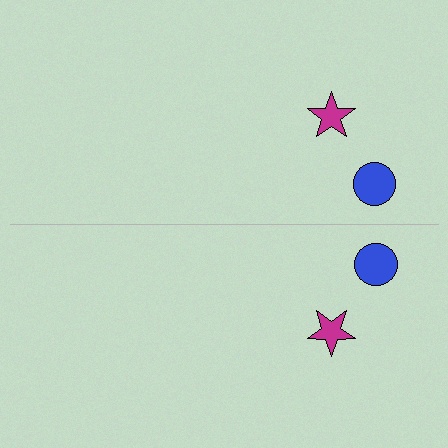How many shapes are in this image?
There are 4 shapes in this image.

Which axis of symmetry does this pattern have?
The pattern has a horizontal axis of symmetry running through the center of the image.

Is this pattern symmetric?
Yes, this pattern has bilateral (reflection) symmetry.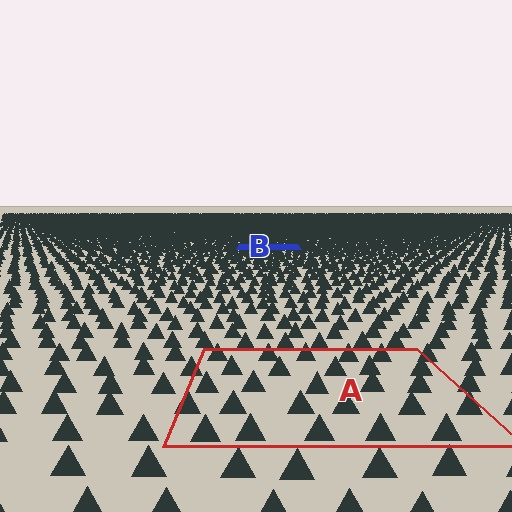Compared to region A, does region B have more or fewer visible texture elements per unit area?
Region B has more texture elements per unit area — they are packed more densely because it is farther away.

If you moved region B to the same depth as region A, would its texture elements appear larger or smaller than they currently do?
They would appear larger. At a closer depth, the same texture elements are projected at a bigger on-screen size.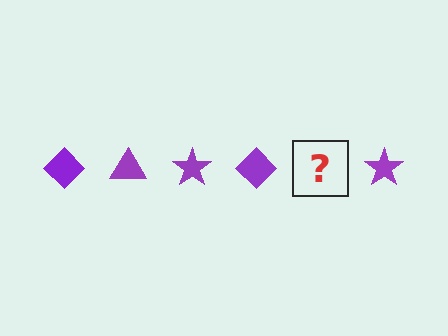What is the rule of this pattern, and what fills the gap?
The rule is that the pattern cycles through diamond, triangle, star shapes in purple. The gap should be filled with a purple triangle.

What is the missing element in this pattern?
The missing element is a purple triangle.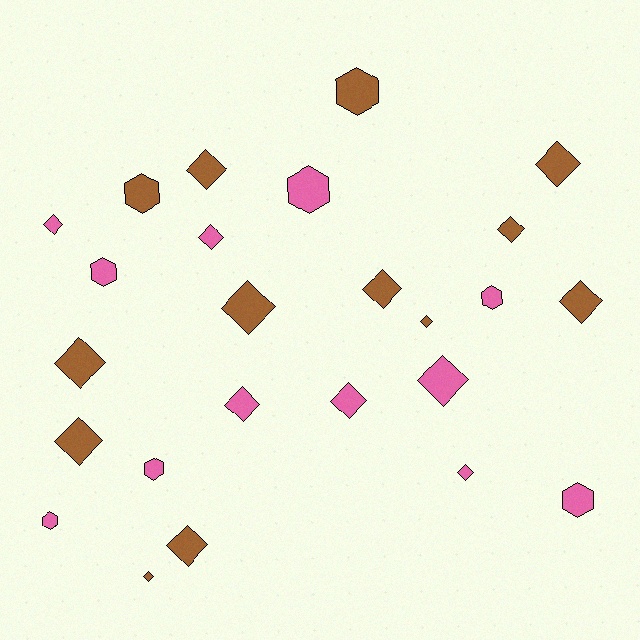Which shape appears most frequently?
Diamond, with 17 objects.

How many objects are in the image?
There are 25 objects.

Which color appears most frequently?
Brown, with 13 objects.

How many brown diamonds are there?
There are 11 brown diamonds.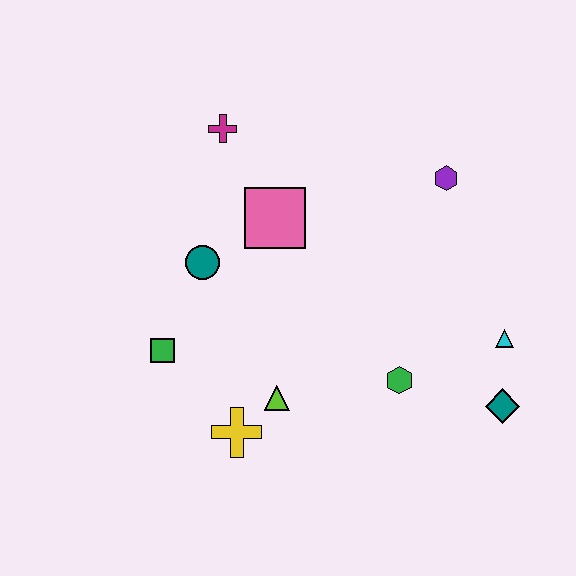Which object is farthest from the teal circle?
The teal diamond is farthest from the teal circle.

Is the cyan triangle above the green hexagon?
Yes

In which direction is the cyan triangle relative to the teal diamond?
The cyan triangle is above the teal diamond.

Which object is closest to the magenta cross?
The pink square is closest to the magenta cross.